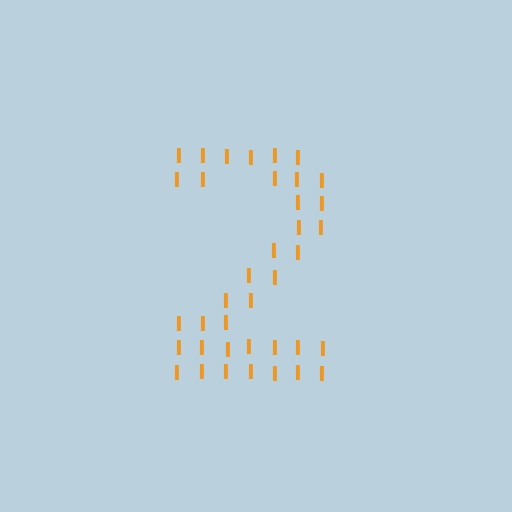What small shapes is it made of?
It is made of small letter I's.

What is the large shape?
The large shape is the digit 2.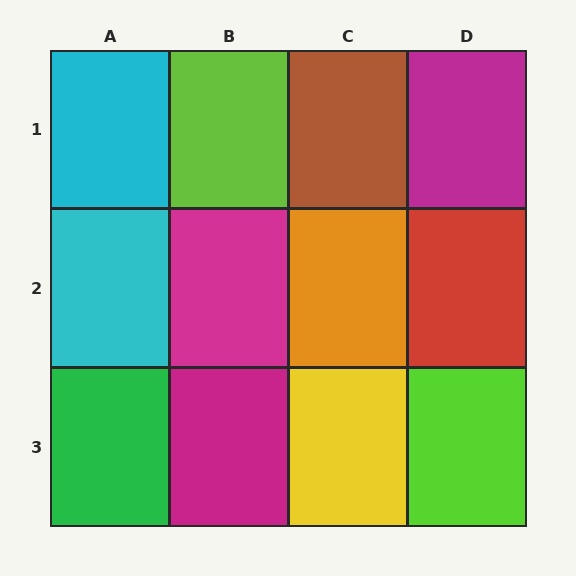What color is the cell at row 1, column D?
Magenta.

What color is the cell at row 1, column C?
Brown.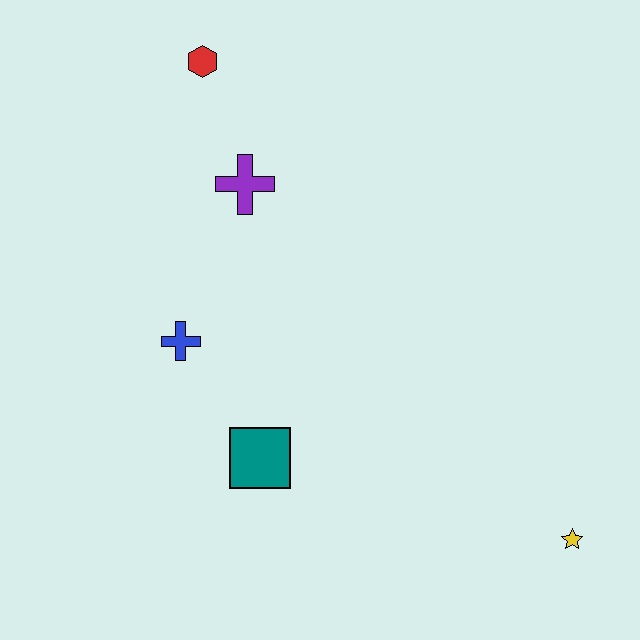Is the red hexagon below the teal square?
No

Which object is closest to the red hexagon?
The purple cross is closest to the red hexagon.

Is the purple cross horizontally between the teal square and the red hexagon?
Yes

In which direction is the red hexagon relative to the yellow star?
The red hexagon is above the yellow star.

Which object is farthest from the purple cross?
The yellow star is farthest from the purple cross.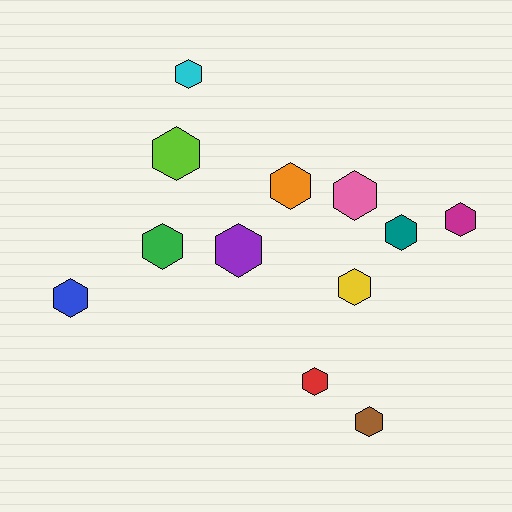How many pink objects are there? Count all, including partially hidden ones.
There is 1 pink object.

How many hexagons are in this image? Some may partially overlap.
There are 12 hexagons.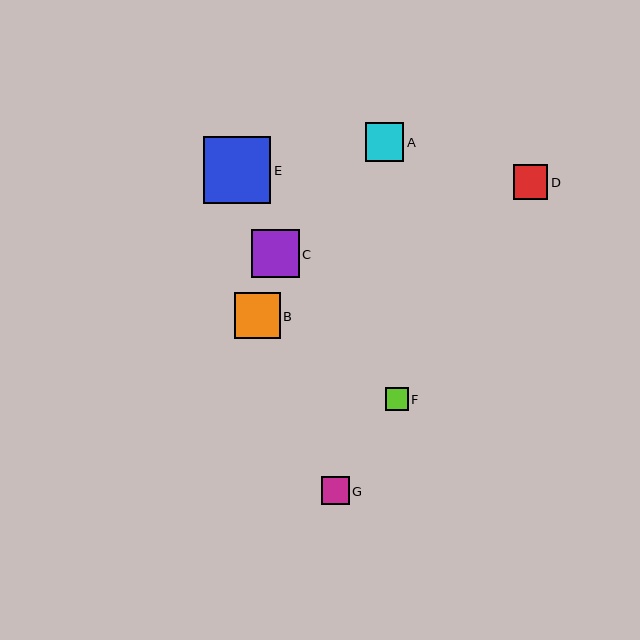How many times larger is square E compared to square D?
Square E is approximately 1.9 times the size of square D.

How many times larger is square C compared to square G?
Square C is approximately 1.8 times the size of square G.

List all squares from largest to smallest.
From largest to smallest: E, C, B, A, D, G, F.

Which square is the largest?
Square E is the largest with a size of approximately 67 pixels.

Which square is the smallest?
Square F is the smallest with a size of approximately 23 pixels.